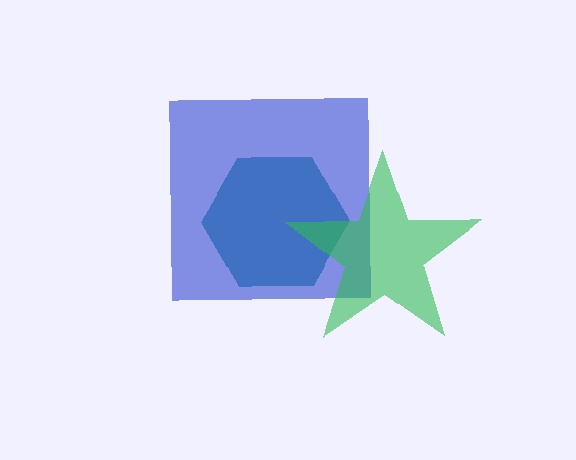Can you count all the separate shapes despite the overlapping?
Yes, there are 3 separate shapes.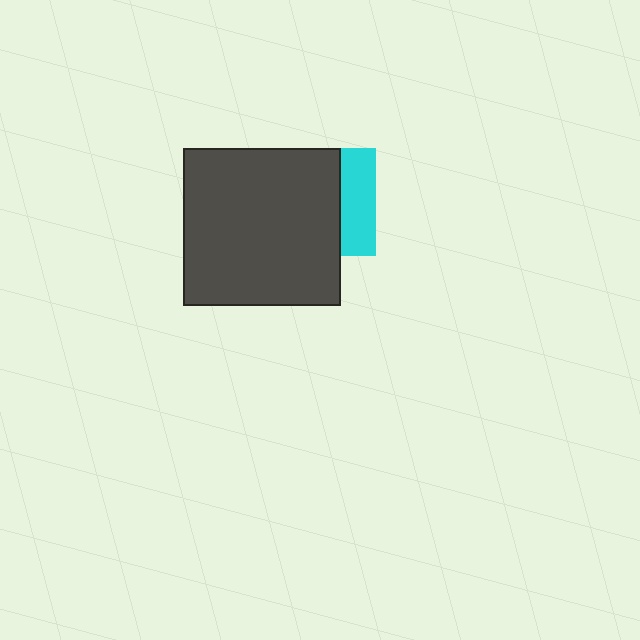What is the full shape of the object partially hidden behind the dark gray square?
The partially hidden object is a cyan square.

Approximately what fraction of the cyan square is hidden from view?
Roughly 69% of the cyan square is hidden behind the dark gray square.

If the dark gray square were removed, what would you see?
You would see the complete cyan square.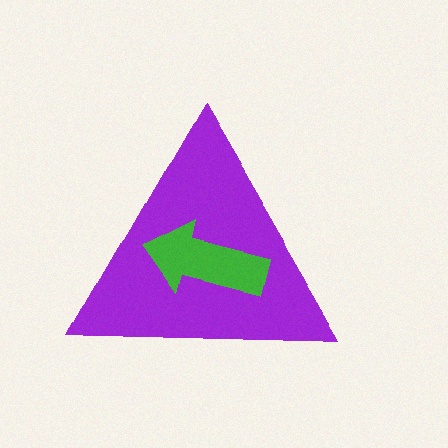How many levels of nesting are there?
2.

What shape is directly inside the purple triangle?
The green arrow.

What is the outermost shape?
The purple triangle.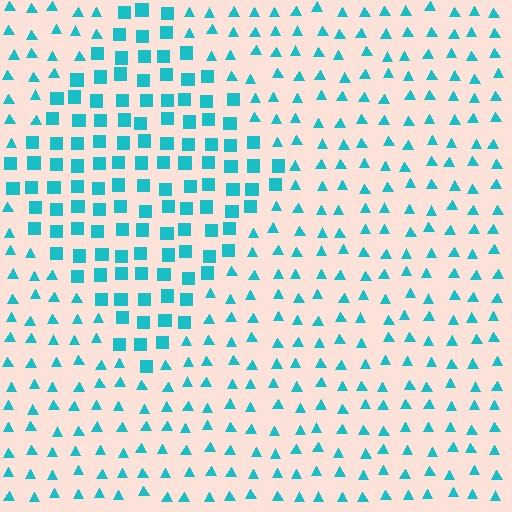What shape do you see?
I see a diamond.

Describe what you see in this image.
The image is filled with small cyan elements arranged in a uniform grid. A diamond-shaped region contains squares, while the surrounding area contains triangles. The boundary is defined purely by the change in element shape.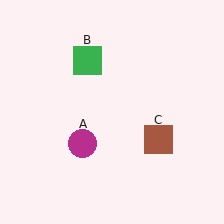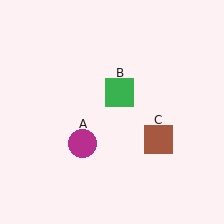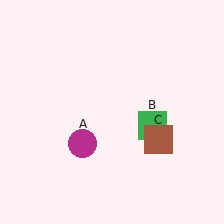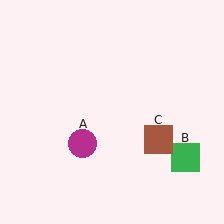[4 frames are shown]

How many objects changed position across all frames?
1 object changed position: green square (object B).